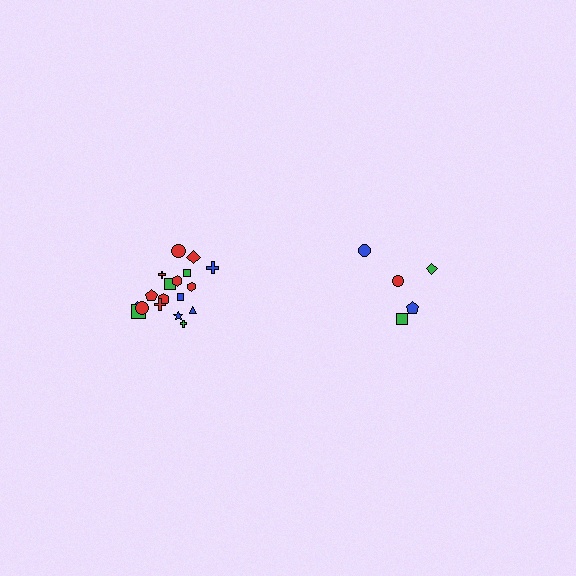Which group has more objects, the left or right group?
The left group.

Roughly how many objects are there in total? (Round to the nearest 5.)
Roughly 25 objects in total.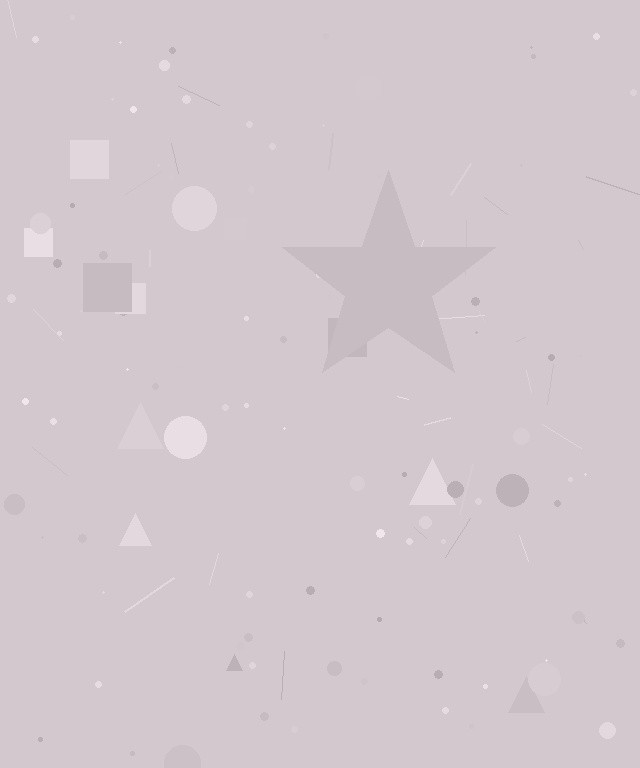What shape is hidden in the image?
A star is hidden in the image.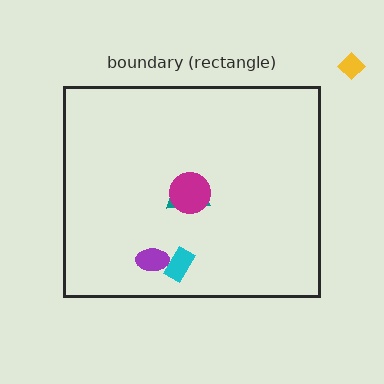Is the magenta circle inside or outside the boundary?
Inside.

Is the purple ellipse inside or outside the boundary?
Inside.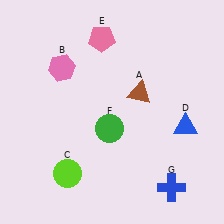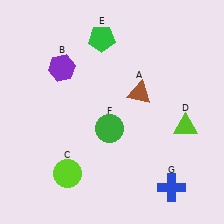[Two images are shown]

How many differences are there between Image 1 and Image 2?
There are 3 differences between the two images.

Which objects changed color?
B changed from pink to purple. D changed from blue to lime. E changed from pink to green.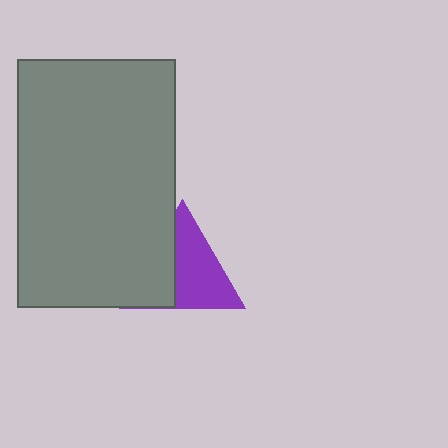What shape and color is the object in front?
The object in front is a gray rectangle.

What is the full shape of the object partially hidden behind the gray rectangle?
The partially hidden object is a purple triangle.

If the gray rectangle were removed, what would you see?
You would see the complete purple triangle.